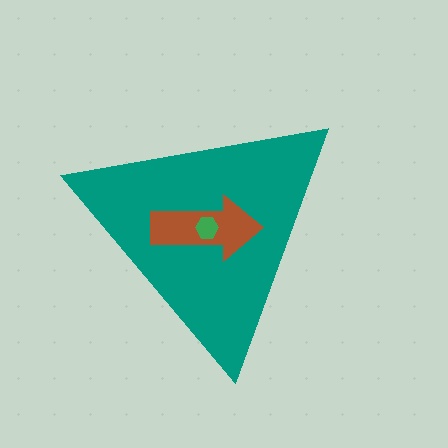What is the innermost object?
The green hexagon.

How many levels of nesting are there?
3.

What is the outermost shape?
The teal triangle.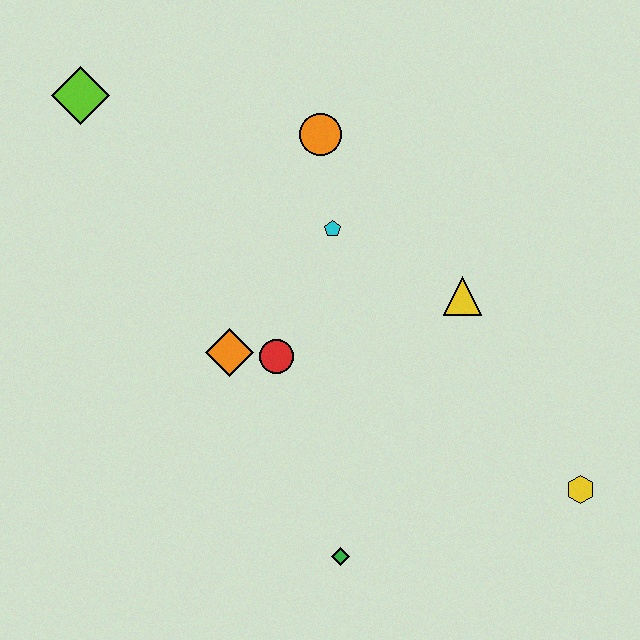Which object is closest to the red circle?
The orange diamond is closest to the red circle.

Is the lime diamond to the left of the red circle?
Yes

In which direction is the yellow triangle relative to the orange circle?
The yellow triangle is below the orange circle.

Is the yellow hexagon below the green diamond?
No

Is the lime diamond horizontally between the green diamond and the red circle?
No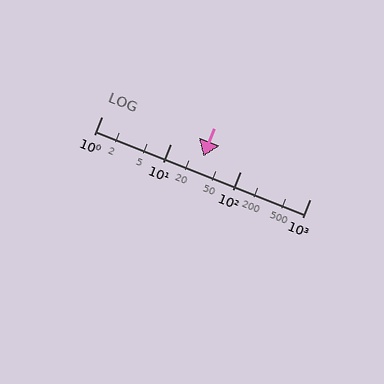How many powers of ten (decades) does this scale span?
The scale spans 3 decades, from 1 to 1000.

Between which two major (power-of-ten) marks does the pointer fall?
The pointer is between 10 and 100.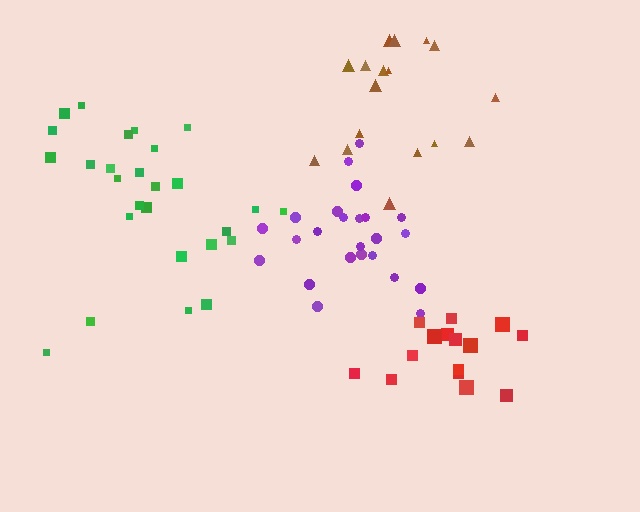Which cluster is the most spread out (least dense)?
Brown.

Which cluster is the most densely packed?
Purple.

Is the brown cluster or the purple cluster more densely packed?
Purple.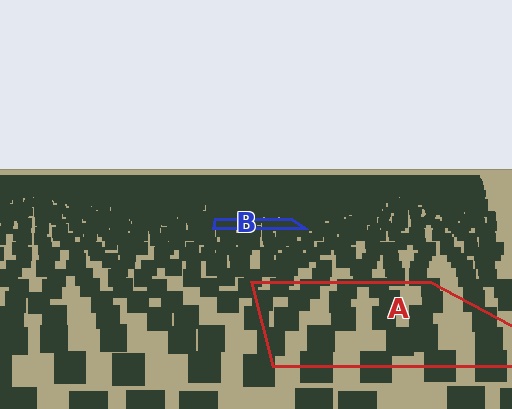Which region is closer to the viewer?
Region A is closer. The texture elements there are larger and more spread out.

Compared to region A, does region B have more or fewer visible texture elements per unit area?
Region B has more texture elements per unit area — they are packed more densely because it is farther away.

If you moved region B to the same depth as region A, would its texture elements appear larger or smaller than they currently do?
They would appear larger. At a closer depth, the same texture elements are projected at a bigger on-screen size.